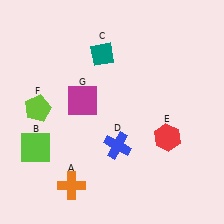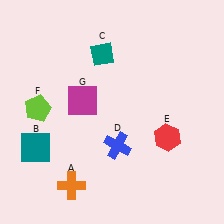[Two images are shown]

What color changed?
The square (B) changed from lime in Image 1 to teal in Image 2.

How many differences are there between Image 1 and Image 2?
There is 1 difference between the two images.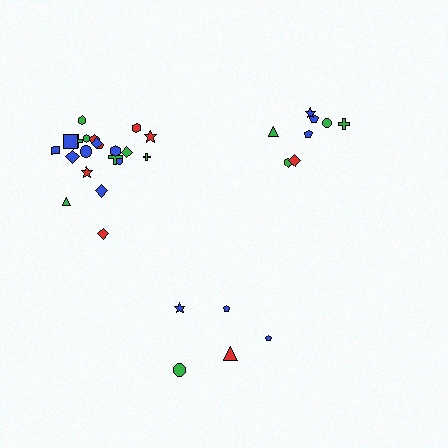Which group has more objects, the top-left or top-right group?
The top-left group.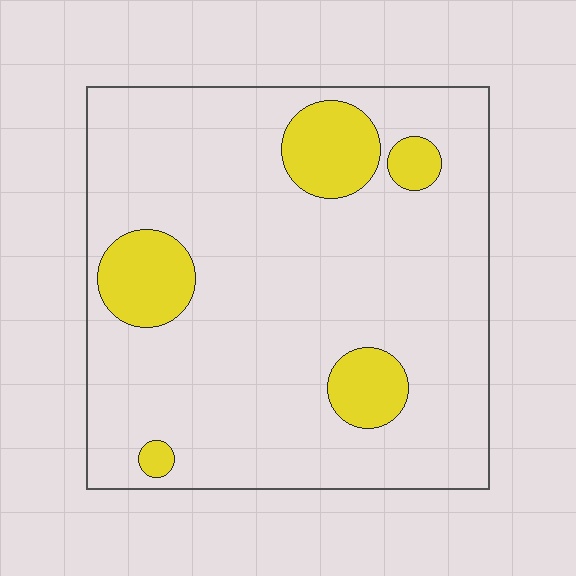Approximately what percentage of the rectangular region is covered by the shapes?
Approximately 15%.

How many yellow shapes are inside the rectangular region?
5.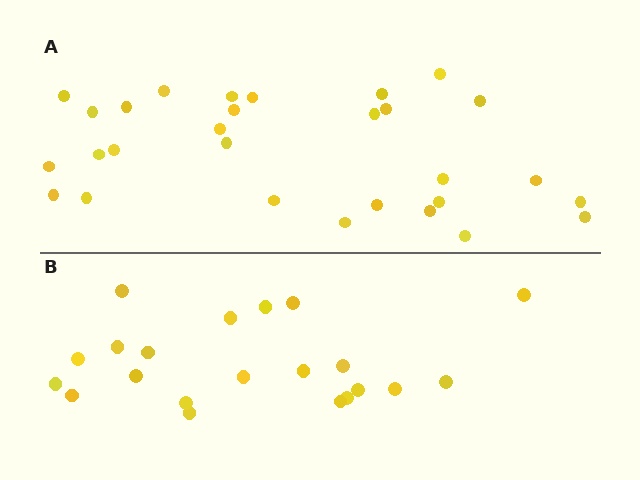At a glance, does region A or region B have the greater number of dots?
Region A (the top region) has more dots.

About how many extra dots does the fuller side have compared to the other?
Region A has roughly 8 or so more dots than region B.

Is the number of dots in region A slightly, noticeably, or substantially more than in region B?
Region A has noticeably more, but not dramatically so. The ratio is roughly 1.4 to 1.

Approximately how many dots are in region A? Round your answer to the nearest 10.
About 30 dots. (The exact count is 29, which rounds to 30.)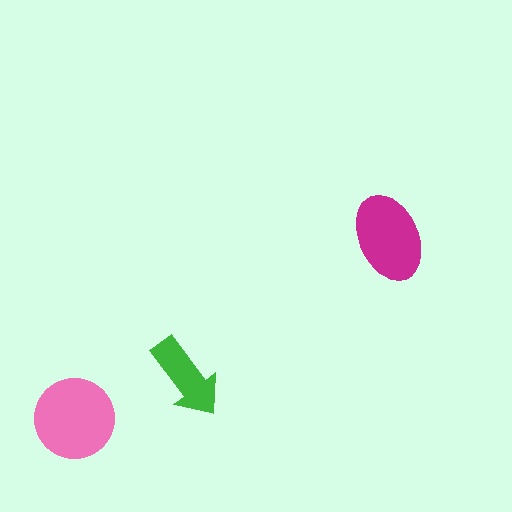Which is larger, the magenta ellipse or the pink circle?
The pink circle.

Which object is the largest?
The pink circle.